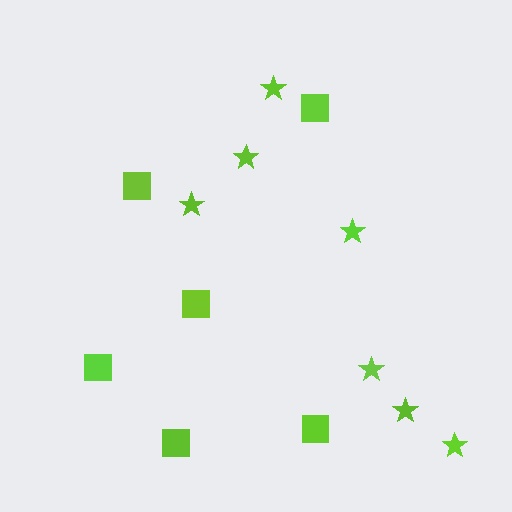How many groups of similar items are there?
There are 2 groups: one group of squares (6) and one group of stars (7).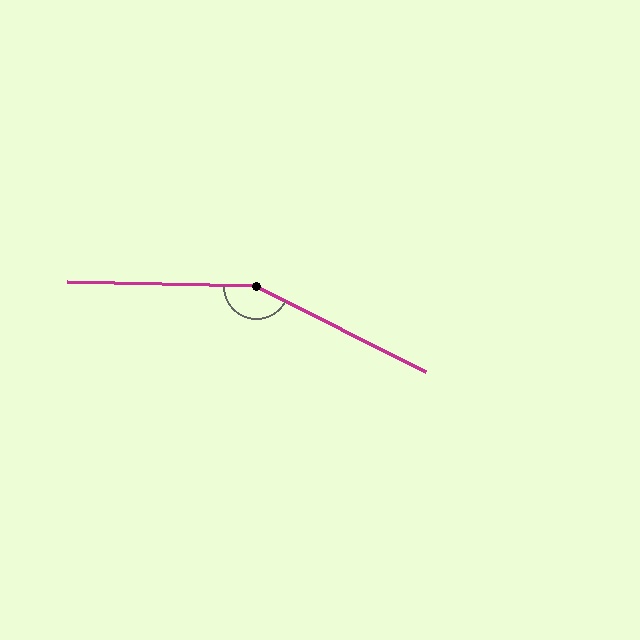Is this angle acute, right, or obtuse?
It is obtuse.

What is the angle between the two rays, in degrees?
Approximately 154 degrees.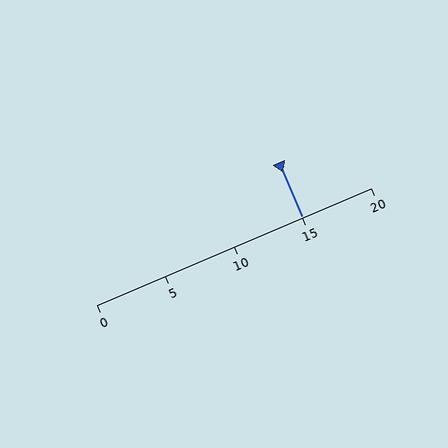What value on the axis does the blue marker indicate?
The marker indicates approximately 15.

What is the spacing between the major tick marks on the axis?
The major ticks are spaced 5 apart.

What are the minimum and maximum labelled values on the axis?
The axis runs from 0 to 20.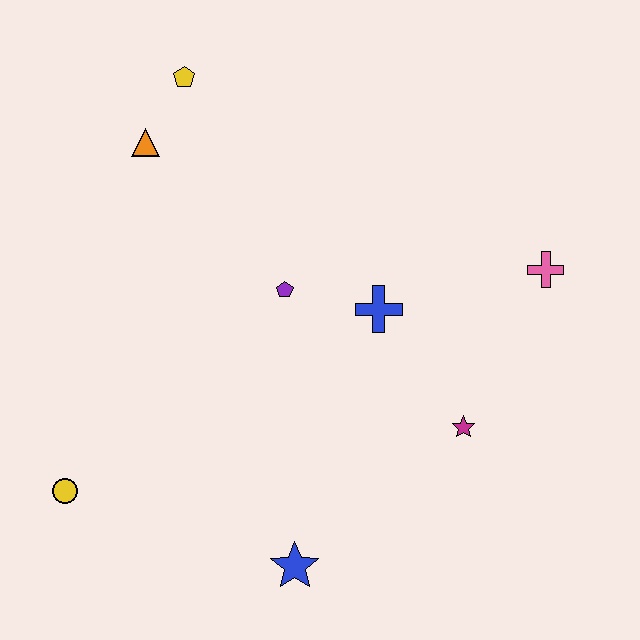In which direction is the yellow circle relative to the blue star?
The yellow circle is to the left of the blue star.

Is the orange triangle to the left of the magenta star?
Yes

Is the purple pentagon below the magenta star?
No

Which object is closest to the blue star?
The magenta star is closest to the blue star.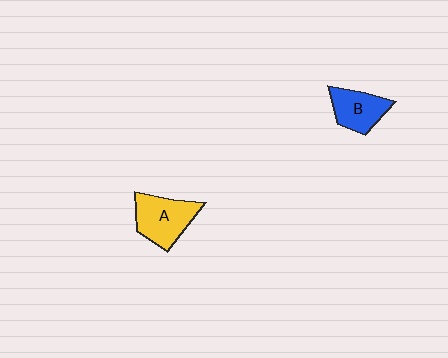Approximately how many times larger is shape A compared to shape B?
Approximately 1.3 times.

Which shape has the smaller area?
Shape B (blue).